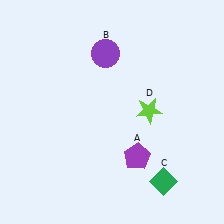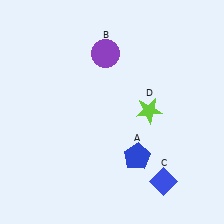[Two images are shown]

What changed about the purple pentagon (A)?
In Image 1, A is purple. In Image 2, it changed to blue.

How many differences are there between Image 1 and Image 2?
There are 2 differences between the two images.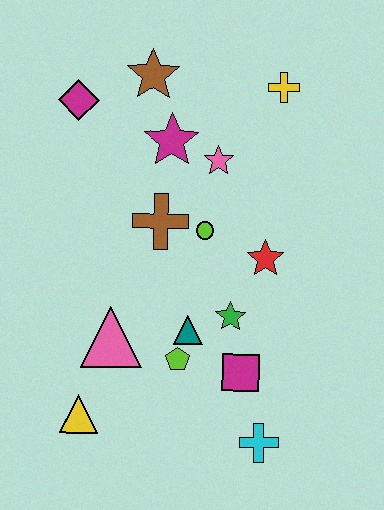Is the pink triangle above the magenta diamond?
No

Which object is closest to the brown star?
The magenta star is closest to the brown star.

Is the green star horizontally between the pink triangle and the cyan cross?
Yes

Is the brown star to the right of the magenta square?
No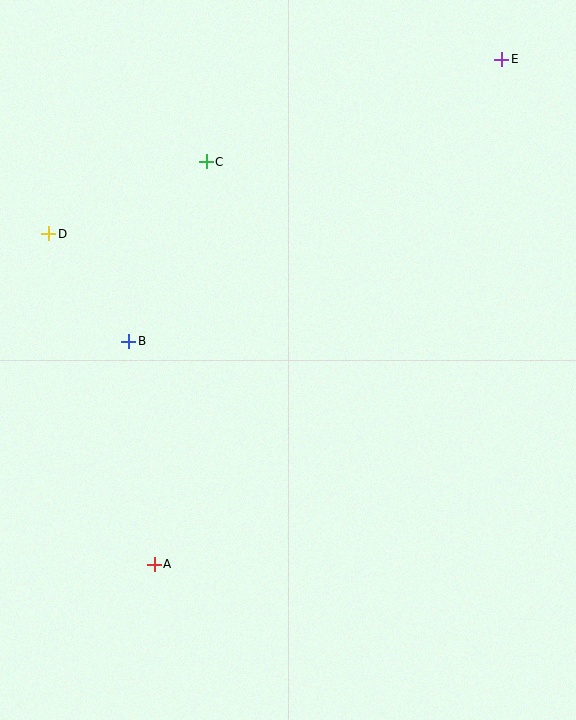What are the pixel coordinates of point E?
Point E is at (502, 59).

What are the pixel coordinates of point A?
Point A is at (154, 564).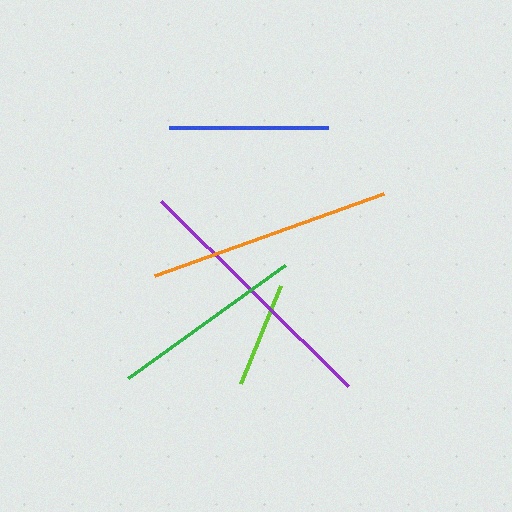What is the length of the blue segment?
The blue segment is approximately 159 pixels long.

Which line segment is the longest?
The purple line is the longest at approximately 263 pixels.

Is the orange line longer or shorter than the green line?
The orange line is longer than the green line.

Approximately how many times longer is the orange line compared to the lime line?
The orange line is approximately 2.3 times the length of the lime line.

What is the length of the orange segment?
The orange segment is approximately 243 pixels long.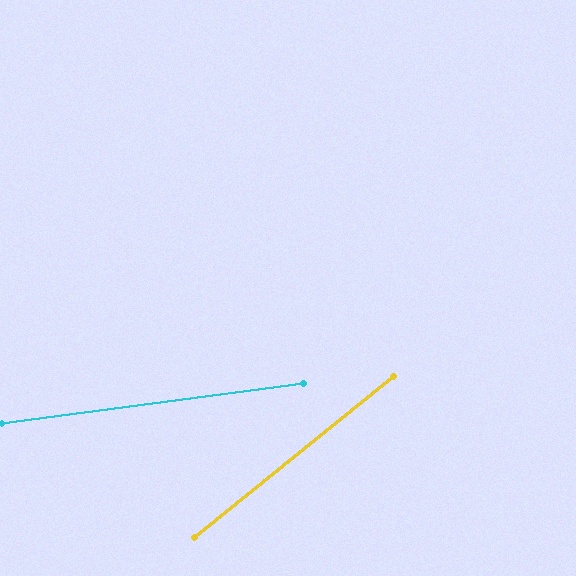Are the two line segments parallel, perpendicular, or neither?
Neither parallel nor perpendicular — they differ by about 31°.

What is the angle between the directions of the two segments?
Approximately 31 degrees.